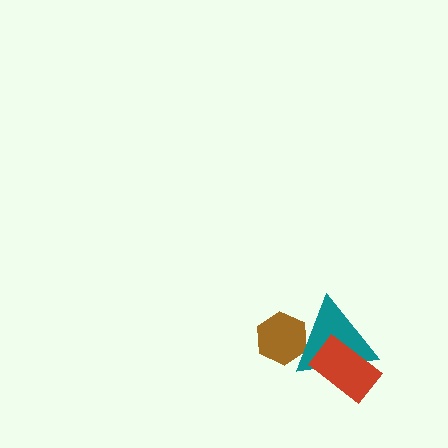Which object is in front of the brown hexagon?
The teal triangle is in front of the brown hexagon.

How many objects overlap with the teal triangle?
2 objects overlap with the teal triangle.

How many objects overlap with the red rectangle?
1 object overlaps with the red rectangle.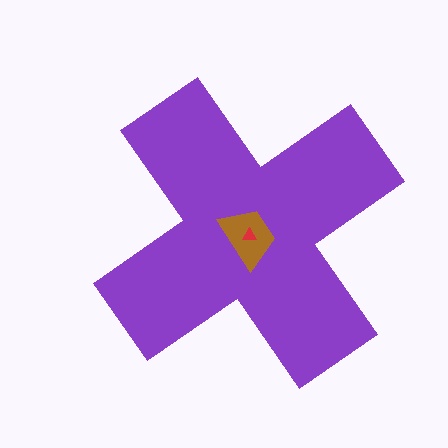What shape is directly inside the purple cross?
The brown trapezoid.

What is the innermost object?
The red triangle.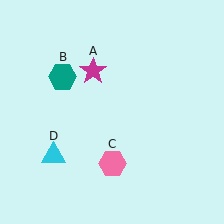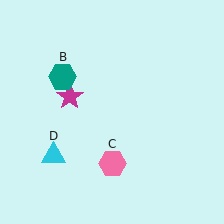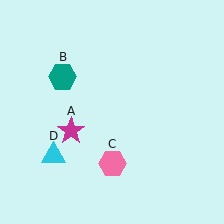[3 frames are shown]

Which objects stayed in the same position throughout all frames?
Teal hexagon (object B) and pink hexagon (object C) and cyan triangle (object D) remained stationary.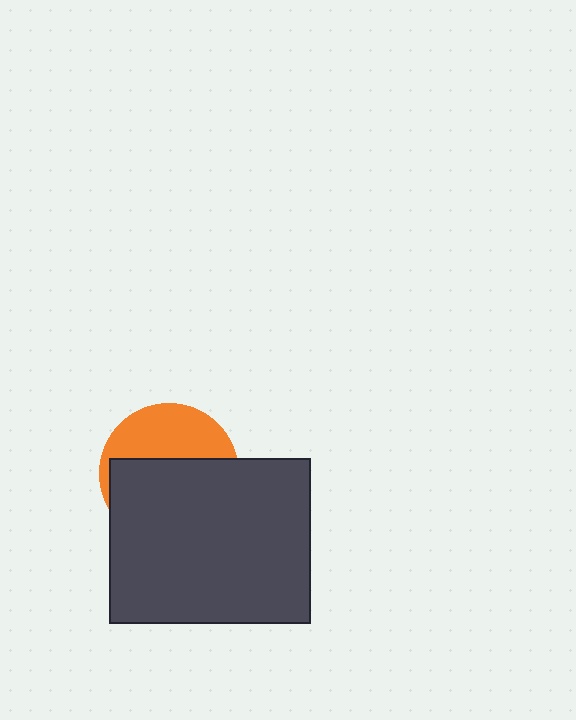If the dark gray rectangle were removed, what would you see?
You would see the complete orange circle.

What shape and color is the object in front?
The object in front is a dark gray rectangle.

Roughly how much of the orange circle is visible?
A small part of it is visible (roughly 38%).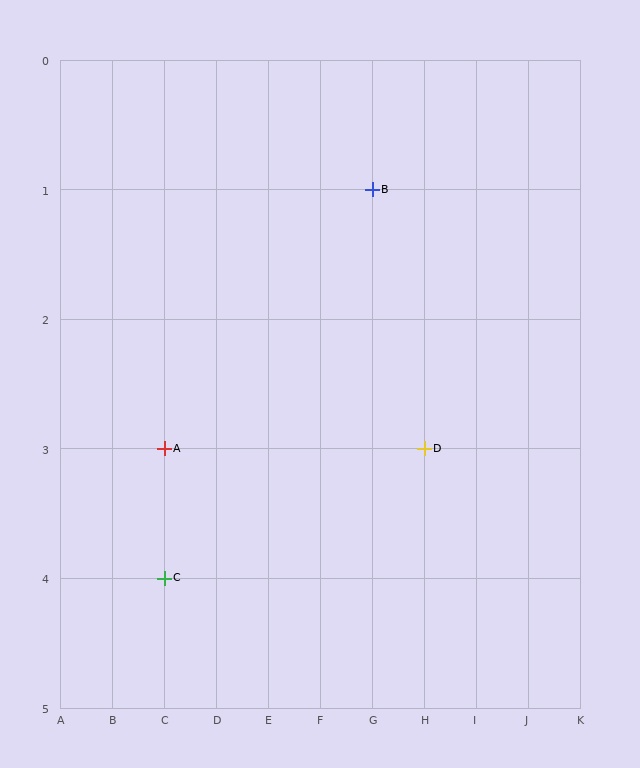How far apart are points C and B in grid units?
Points C and B are 4 columns and 3 rows apart (about 5.0 grid units diagonally).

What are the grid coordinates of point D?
Point D is at grid coordinates (H, 3).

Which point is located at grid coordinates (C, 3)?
Point A is at (C, 3).